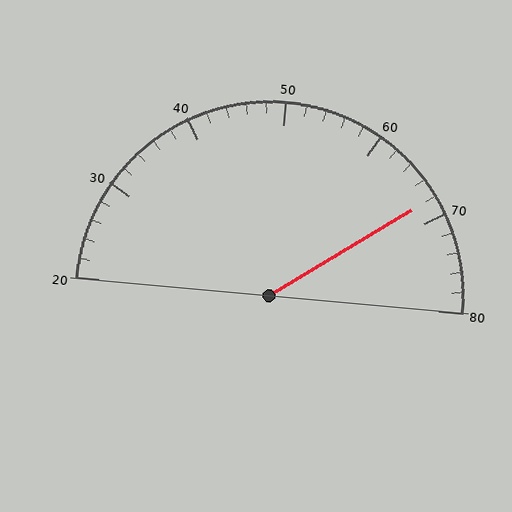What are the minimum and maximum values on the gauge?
The gauge ranges from 20 to 80.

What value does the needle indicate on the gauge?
The needle indicates approximately 68.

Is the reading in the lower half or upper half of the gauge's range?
The reading is in the upper half of the range (20 to 80).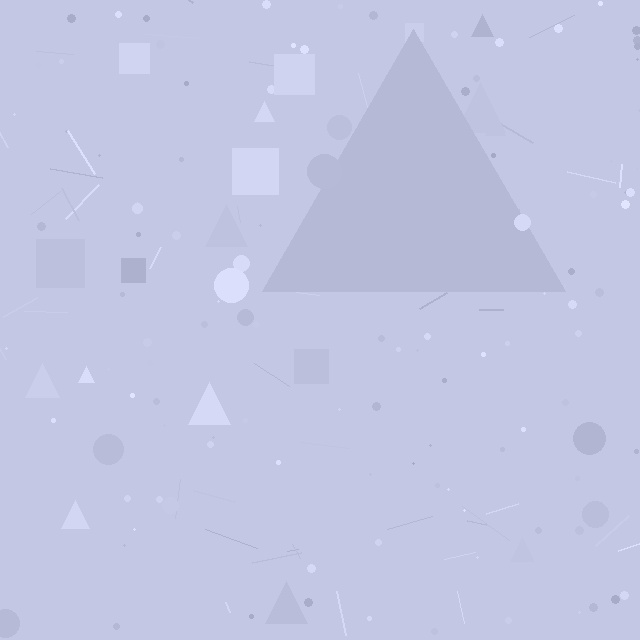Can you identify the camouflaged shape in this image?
The camouflaged shape is a triangle.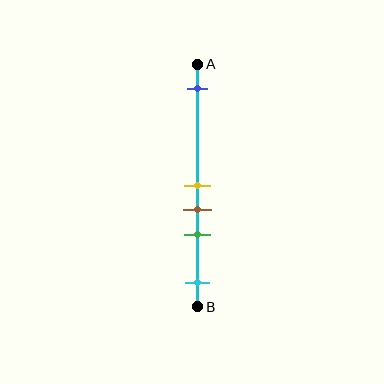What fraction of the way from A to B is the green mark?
The green mark is approximately 70% (0.7) of the way from A to B.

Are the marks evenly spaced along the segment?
No, the marks are not evenly spaced.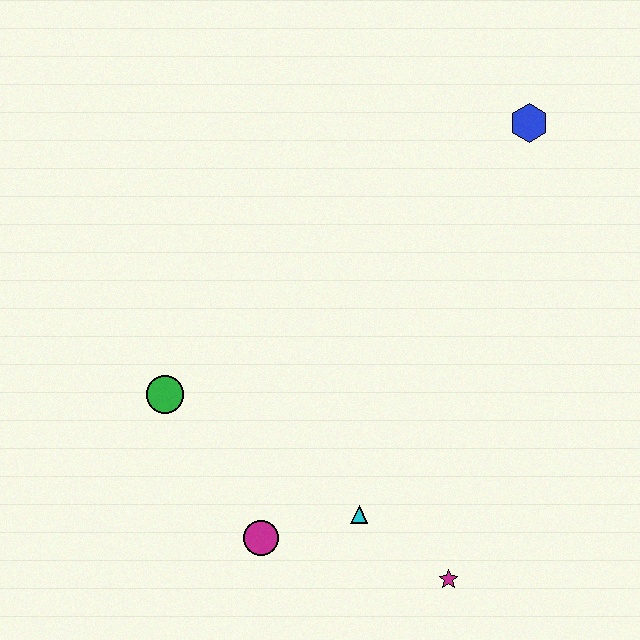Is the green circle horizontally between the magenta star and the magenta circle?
No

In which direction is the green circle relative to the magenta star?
The green circle is to the left of the magenta star.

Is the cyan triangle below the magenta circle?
No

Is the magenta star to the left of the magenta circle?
No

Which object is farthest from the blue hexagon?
The magenta circle is farthest from the blue hexagon.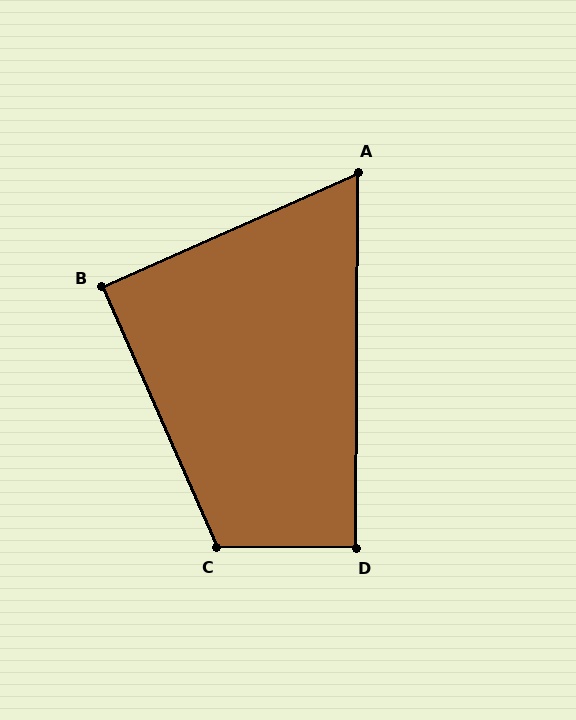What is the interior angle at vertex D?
Approximately 90 degrees (approximately right).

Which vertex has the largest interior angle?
C, at approximately 114 degrees.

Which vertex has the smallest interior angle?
A, at approximately 66 degrees.